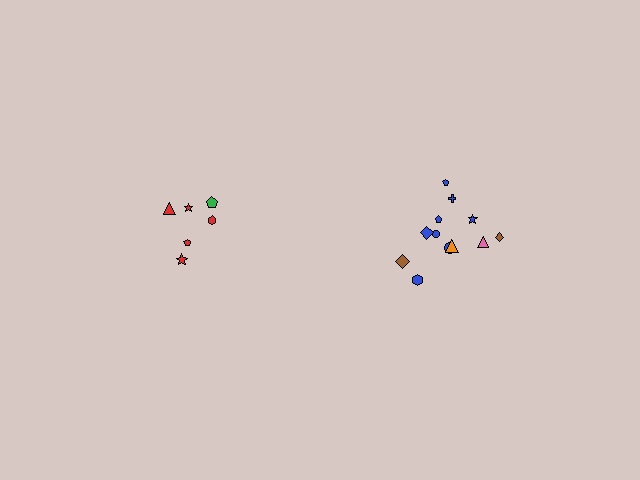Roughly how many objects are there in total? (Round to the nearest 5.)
Roughly 20 objects in total.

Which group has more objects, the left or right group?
The right group.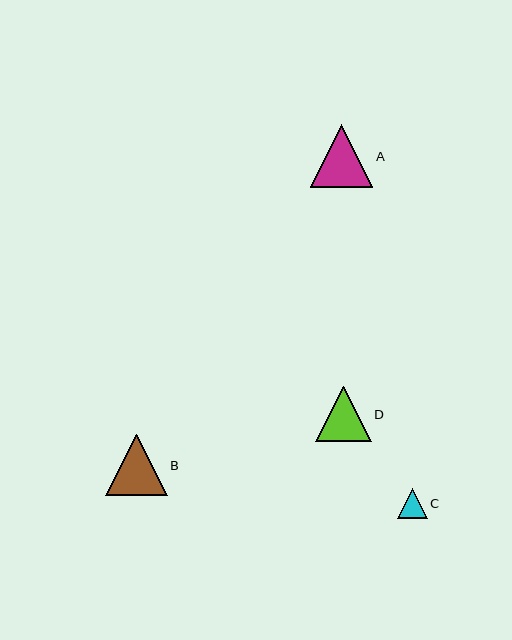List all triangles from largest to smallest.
From largest to smallest: A, B, D, C.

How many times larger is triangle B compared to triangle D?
Triangle B is approximately 1.1 times the size of triangle D.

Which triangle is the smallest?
Triangle C is the smallest with a size of approximately 30 pixels.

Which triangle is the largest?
Triangle A is the largest with a size of approximately 62 pixels.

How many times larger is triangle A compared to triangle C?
Triangle A is approximately 2.1 times the size of triangle C.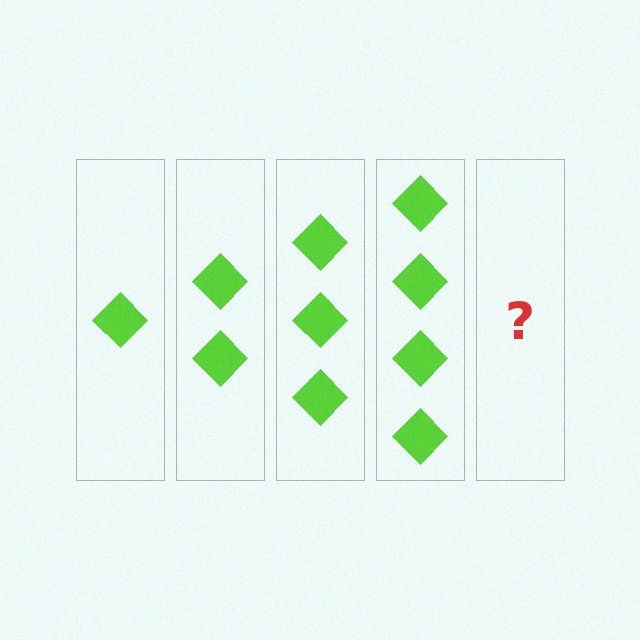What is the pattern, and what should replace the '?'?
The pattern is that each step adds one more diamond. The '?' should be 5 diamonds.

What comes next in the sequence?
The next element should be 5 diamonds.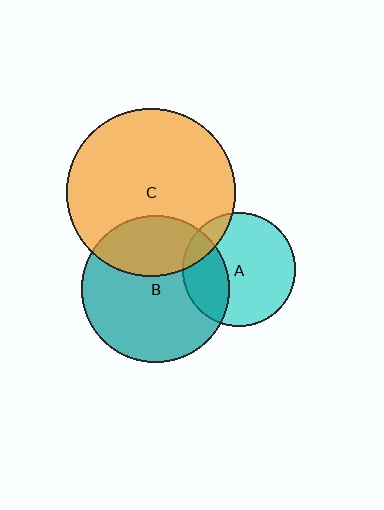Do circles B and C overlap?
Yes.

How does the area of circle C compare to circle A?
Approximately 2.2 times.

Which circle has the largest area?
Circle C (orange).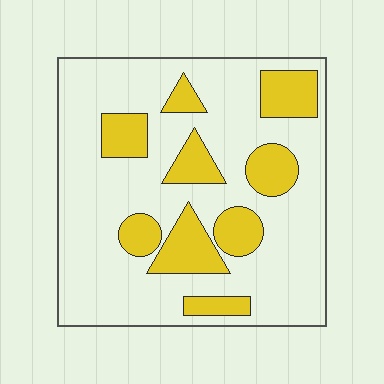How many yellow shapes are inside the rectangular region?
9.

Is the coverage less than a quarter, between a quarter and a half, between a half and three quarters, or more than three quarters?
Less than a quarter.